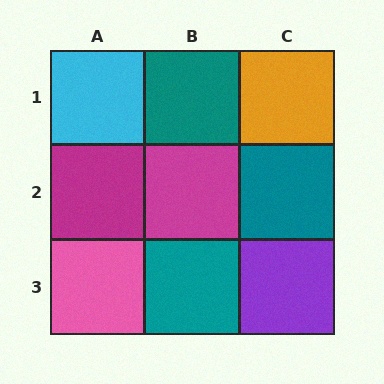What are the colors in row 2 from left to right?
Magenta, magenta, teal.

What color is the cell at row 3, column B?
Teal.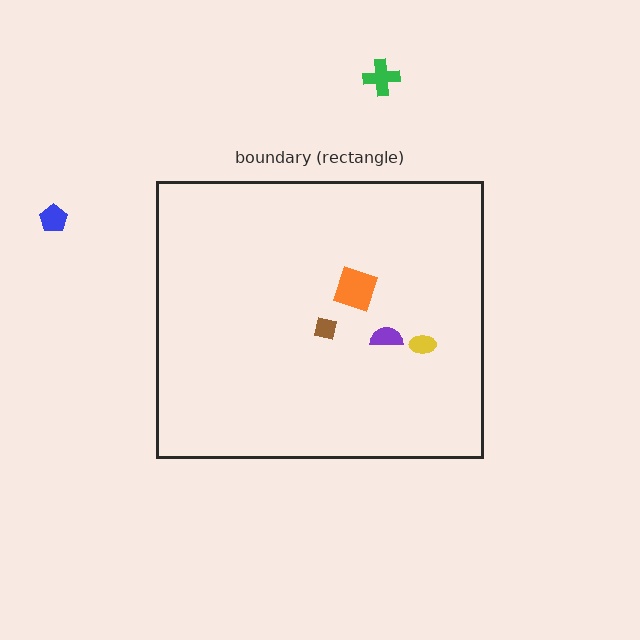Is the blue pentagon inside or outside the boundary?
Outside.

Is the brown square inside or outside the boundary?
Inside.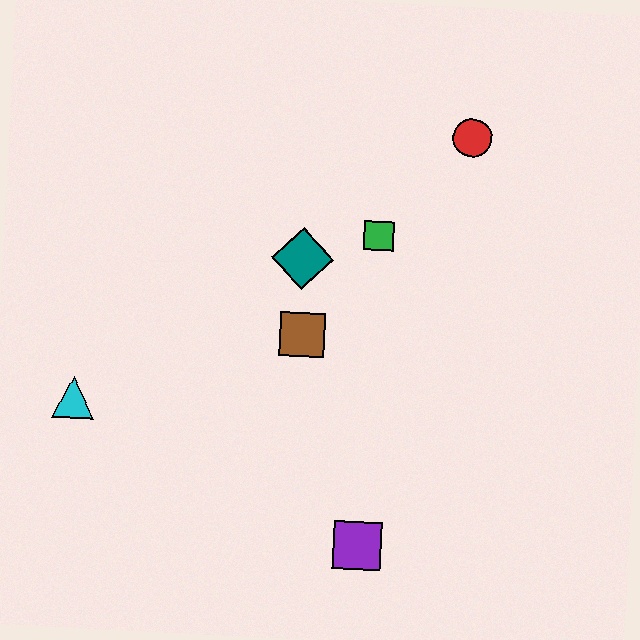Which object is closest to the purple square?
The brown square is closest to the purple square.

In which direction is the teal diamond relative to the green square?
The teal diamond is to the left of the green square.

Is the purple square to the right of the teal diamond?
Yes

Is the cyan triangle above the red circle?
No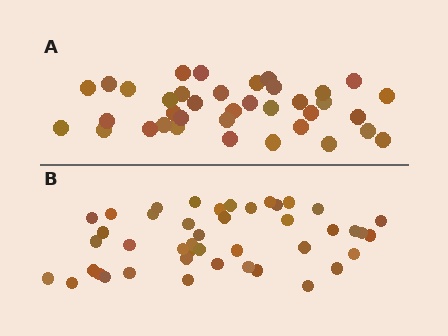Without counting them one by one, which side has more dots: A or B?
Region B (the bottom region) has more dots.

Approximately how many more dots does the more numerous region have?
Region B has roughly 8 or so more dots than region A.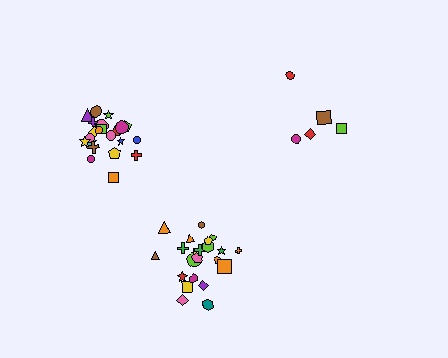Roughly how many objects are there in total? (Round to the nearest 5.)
Roughly 50 objects in total.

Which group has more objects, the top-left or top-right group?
The top-left group.